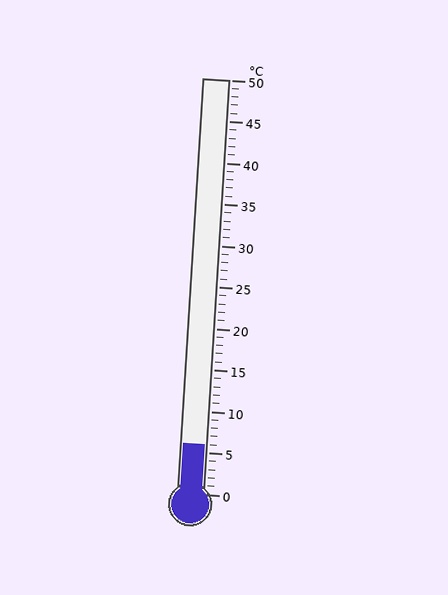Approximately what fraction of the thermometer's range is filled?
The thermometer is filled to approximately 10% of its range.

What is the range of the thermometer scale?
The thermometer scale ranges from 0°C to 50°C.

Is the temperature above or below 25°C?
The temperature is below 25°C.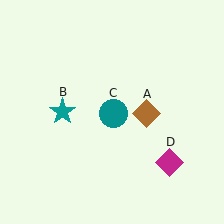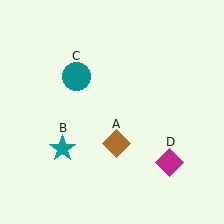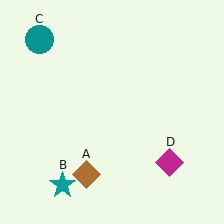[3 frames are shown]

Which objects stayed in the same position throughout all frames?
Magenta diamond (object D) remained stationary.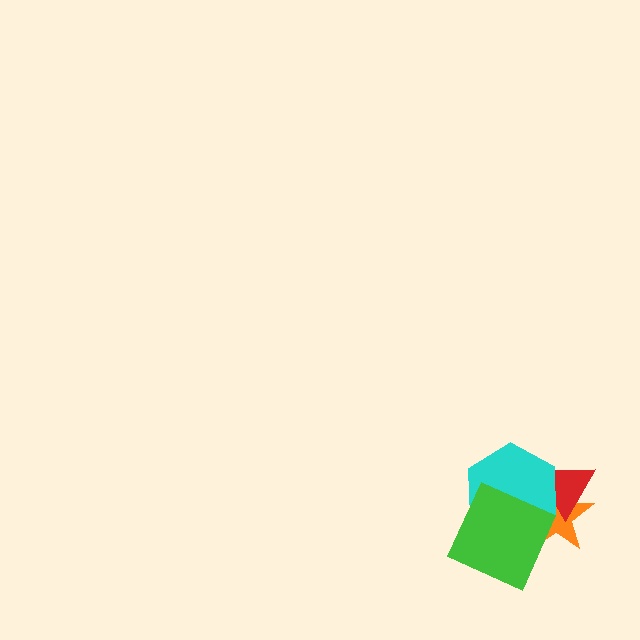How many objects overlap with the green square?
2 objects overlap with the green square.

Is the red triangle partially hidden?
Yes, it is partially covered by another shape.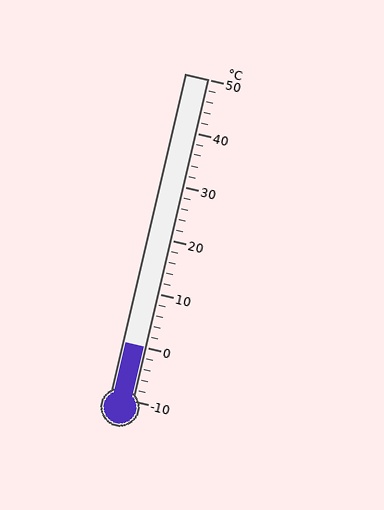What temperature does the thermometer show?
The thermometer shows approximately 0°C.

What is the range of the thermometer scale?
The thermometer scale ranges from -10°C to 50°C.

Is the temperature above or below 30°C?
The temperature is below 30°C.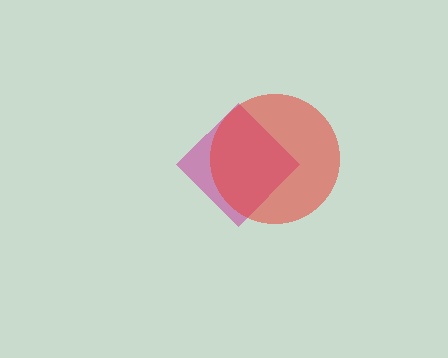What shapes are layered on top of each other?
The layered shapes are: a magenta diamond, a red circle.